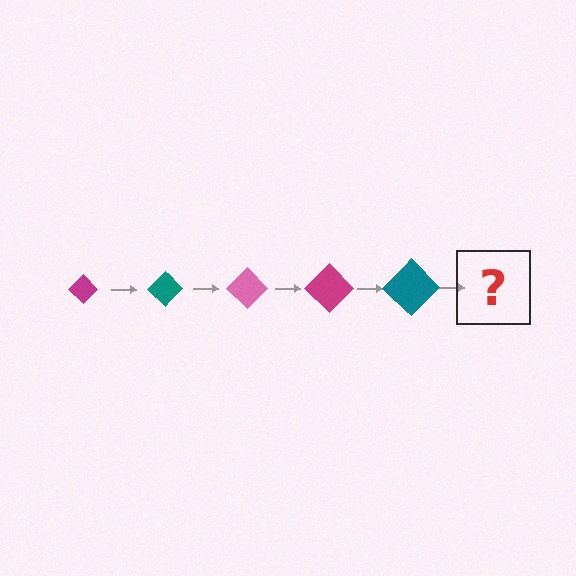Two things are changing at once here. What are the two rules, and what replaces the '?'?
The two rules are that the diamond grows larger each step and the color cycles through magenta, teal, and pink. The '?' should be a pink diamond, larger than the previous one.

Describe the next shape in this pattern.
It should be a pink diamond, larger than the previous one.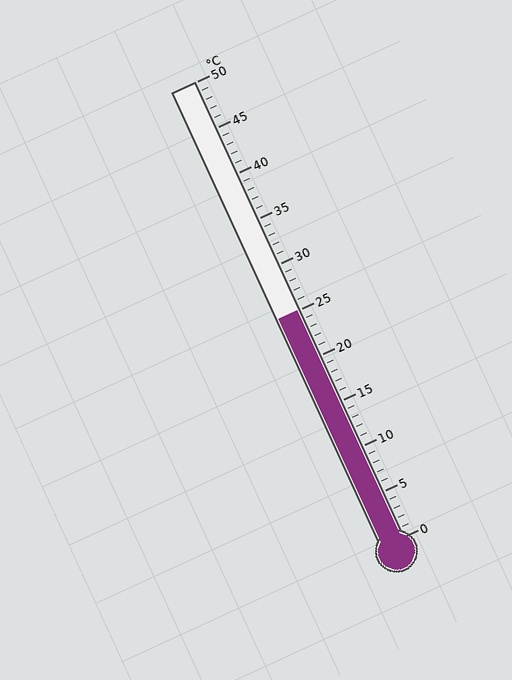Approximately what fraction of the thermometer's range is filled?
The thermometer is filled to approximately 50% of its range.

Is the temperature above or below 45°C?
The temperature is below 45°C.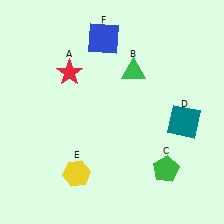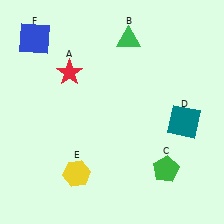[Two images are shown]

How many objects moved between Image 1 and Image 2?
2 objects moved between the two images.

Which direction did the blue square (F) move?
The blue square (F) moved left.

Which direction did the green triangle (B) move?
The green triangle (B) moved up.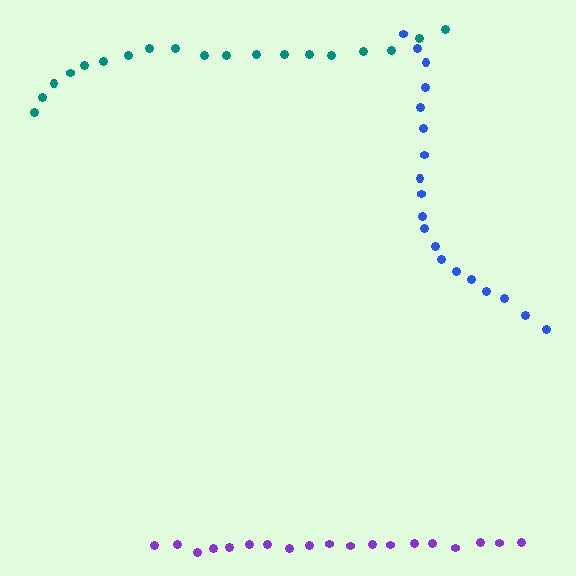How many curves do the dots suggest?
There are 3 distinct paths.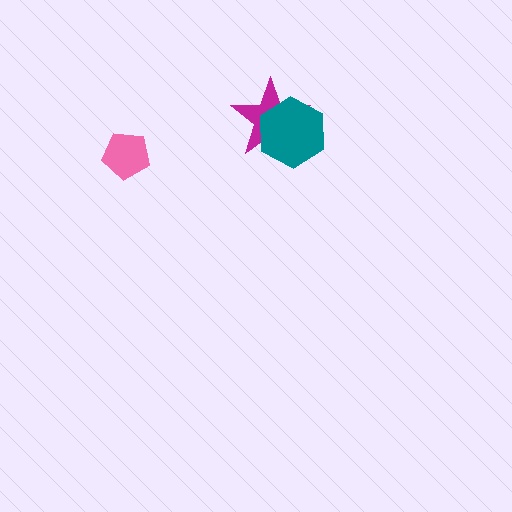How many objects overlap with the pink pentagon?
0 objects overlap with the pink pentagon.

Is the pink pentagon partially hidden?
No, no other shape covers it.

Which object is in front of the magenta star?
The teal hexagon is in front of the magenta star.